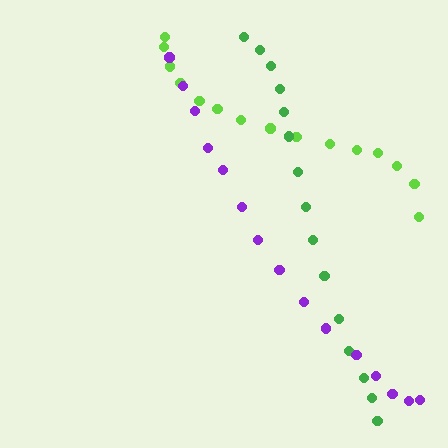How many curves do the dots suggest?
There are 3 distinct paths.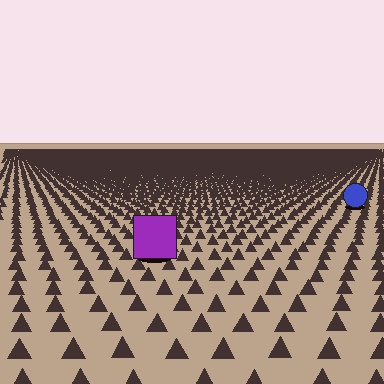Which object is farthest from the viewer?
The blue circle is farthest from the viewer. It appears smaller and the ground texture around it is denser.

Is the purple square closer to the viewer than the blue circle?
Yes. The purple square is closer — you can tell from the texture gradient: the ground texture is coarser near it.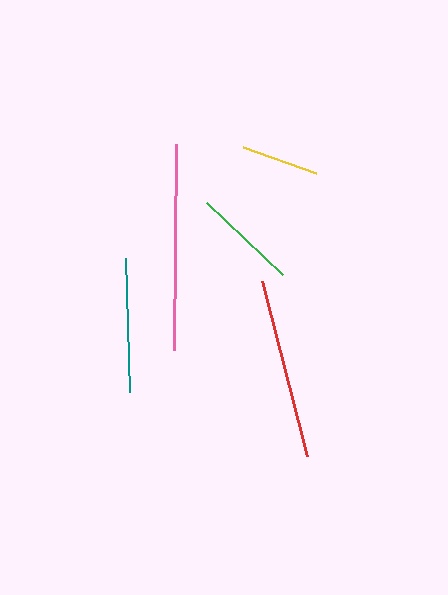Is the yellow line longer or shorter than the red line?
The red line is longer than the yellow line.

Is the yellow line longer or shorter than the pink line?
The pink line is longer than the yellow line.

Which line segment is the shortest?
The yellow line is the shortest at approximately 78 pixels.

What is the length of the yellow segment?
The yellow segment is approximately 78 pixels long.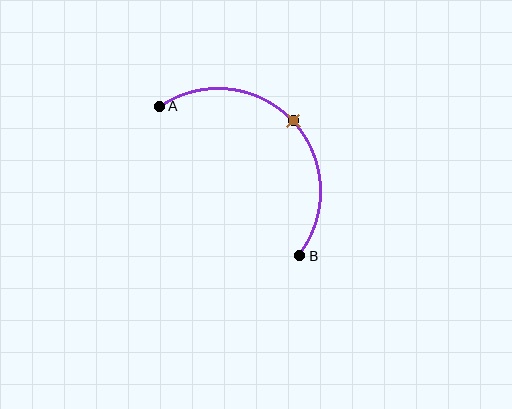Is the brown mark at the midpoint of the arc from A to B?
Yes. The brown mark lies on the arc at equal arc-length from both A and B — it is the arc midpoint.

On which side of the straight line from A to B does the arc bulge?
The arc bulges above and to the right of the straight line connecting A and B.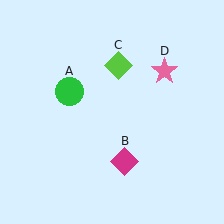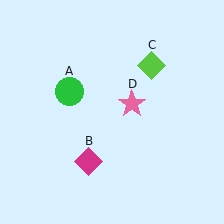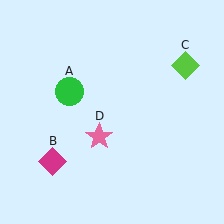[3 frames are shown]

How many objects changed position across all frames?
3 objects changed position: magenta diamond (object B), lime diamond (object C), pink star (object D).